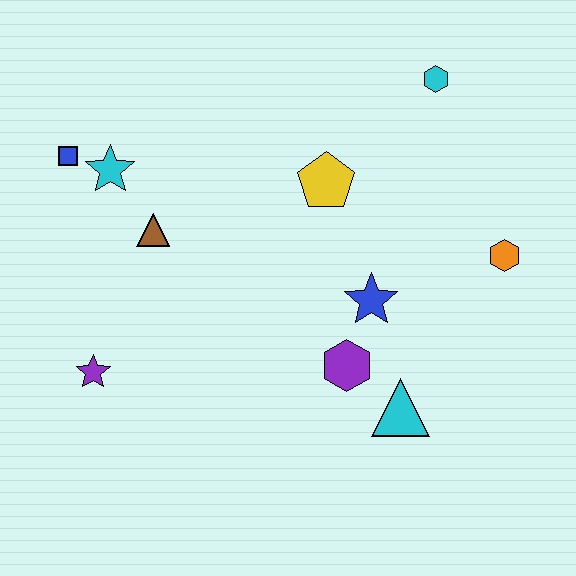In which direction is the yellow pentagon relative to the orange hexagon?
The yellow pentagon is to the left of the orange hexagon.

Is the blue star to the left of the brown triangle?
No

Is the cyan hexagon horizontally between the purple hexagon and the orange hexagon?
Yes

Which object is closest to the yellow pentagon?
The blue star is closest to the yellow pentagon.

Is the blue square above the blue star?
Yes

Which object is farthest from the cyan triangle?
The blue square is farthest from the cyan triangle.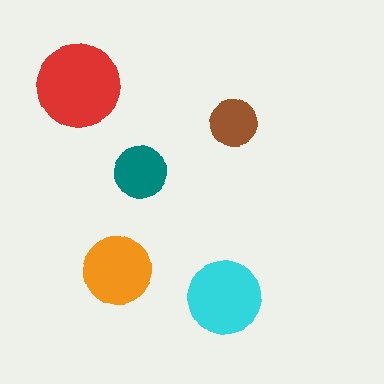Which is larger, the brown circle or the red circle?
The red one.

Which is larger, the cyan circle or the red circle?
The red one.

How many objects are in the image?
There are 5 objects in the image.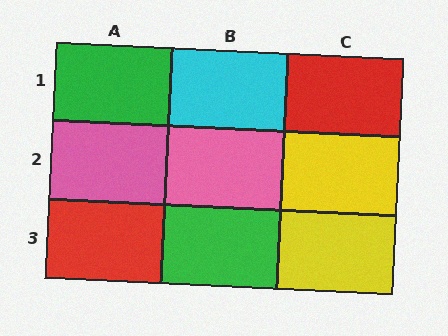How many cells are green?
2 cells are green.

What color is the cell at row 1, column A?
Green.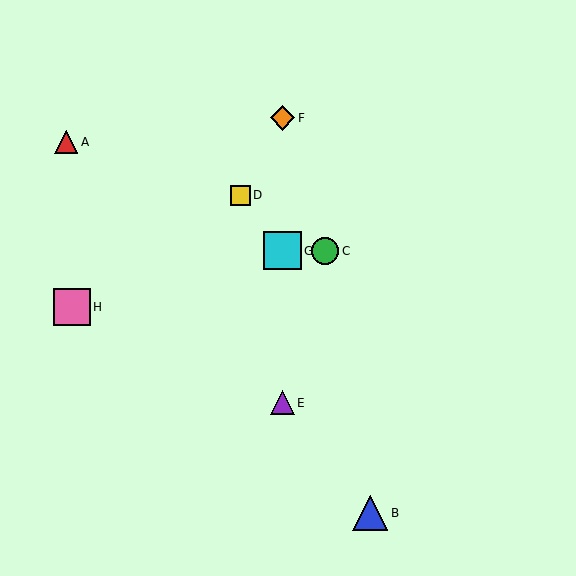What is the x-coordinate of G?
Object G is at x≈282.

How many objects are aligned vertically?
3 objects (E, F, G) are aligned vertically.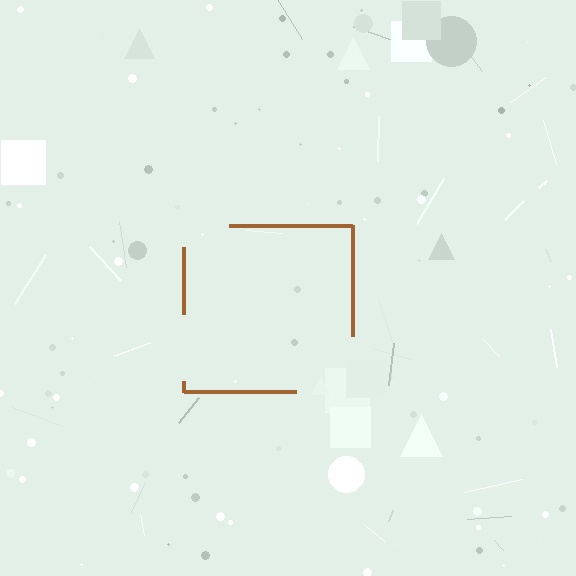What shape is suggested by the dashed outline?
The dashed outline suggests a square.